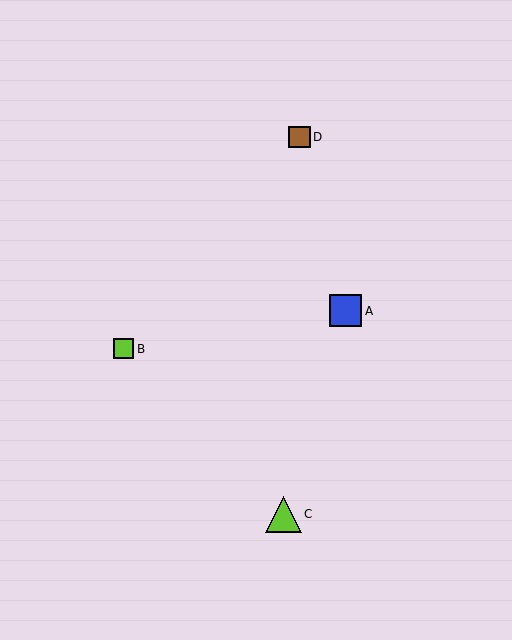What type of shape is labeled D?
Shape D is a brown square.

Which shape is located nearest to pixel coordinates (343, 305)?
The blue square (labeled A) at (346, 311) is nearest to that location.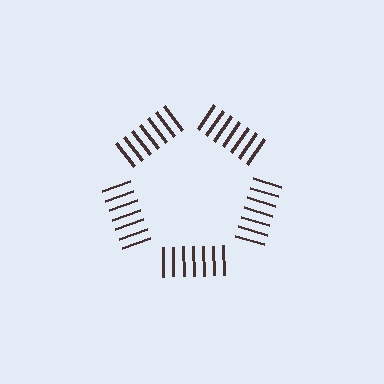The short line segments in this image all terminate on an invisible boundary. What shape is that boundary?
An illusory pentagon — the line segments terminate on its edges but no continuous stroke is drawn.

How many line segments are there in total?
35 — 7 along each of the 5 edges.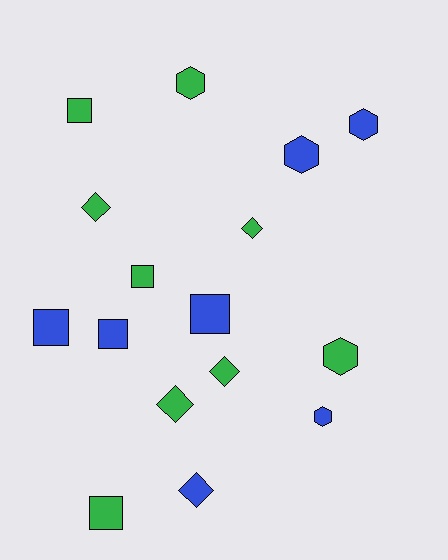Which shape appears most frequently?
Square, with 6 objects.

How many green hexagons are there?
There are 2 green hexagons.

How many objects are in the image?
There are 16 objects.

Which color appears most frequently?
Green, with 9 objects.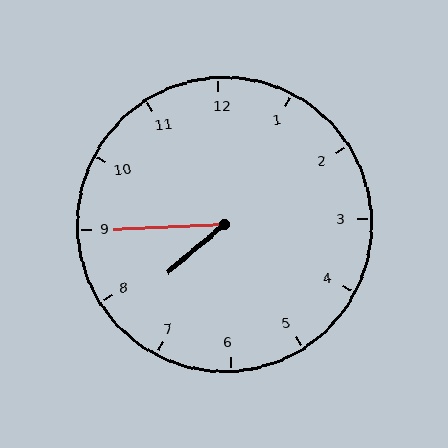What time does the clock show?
7:45.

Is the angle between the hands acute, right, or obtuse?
It is acute.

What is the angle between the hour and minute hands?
Approximately 38 degrees.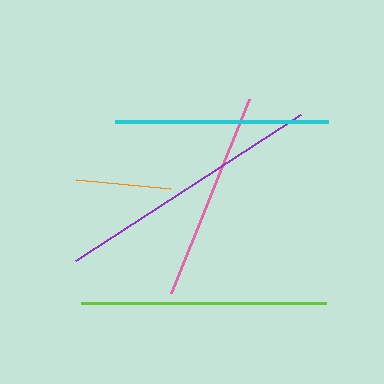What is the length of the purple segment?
The purple segment is approximately 268 pixels long.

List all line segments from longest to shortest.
From longest to shortest: purple, lime, cyan, pink, orange.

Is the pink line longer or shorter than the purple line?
The purple line is longer than the pink line.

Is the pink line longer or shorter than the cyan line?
The cyan line is longer than the pink line.